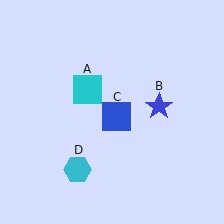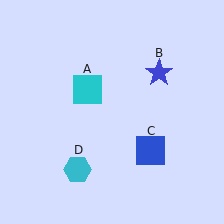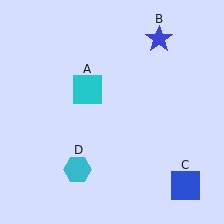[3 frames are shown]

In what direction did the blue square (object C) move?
The blue square (object C) moved down and to the right.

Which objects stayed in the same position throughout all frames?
Cyan square (object A) and cyan hexagon (object D) remained stationary.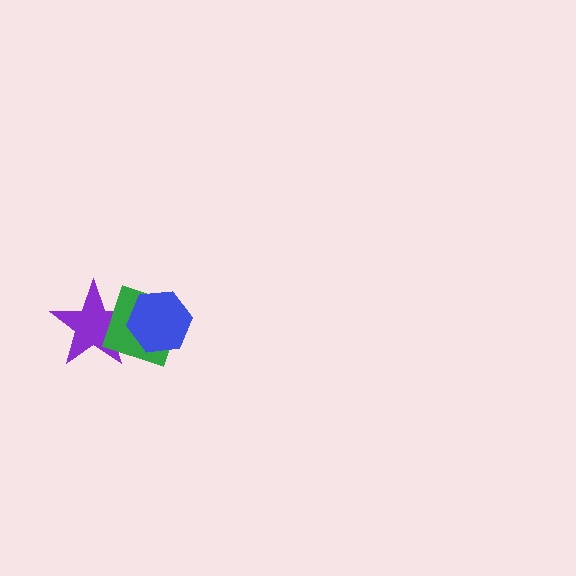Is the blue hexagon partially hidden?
No, no other shape covers it.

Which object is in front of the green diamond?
The blue hexagon is in front of the green diamond.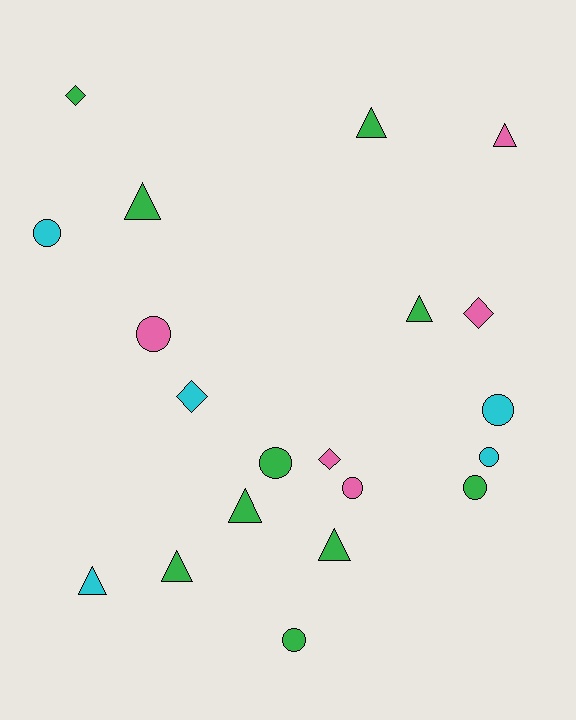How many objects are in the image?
There are 20 objects.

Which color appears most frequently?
Green, with 10 objects.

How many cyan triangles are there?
There is 1 cyan triangle.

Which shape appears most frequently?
Triangle, with 8 objects.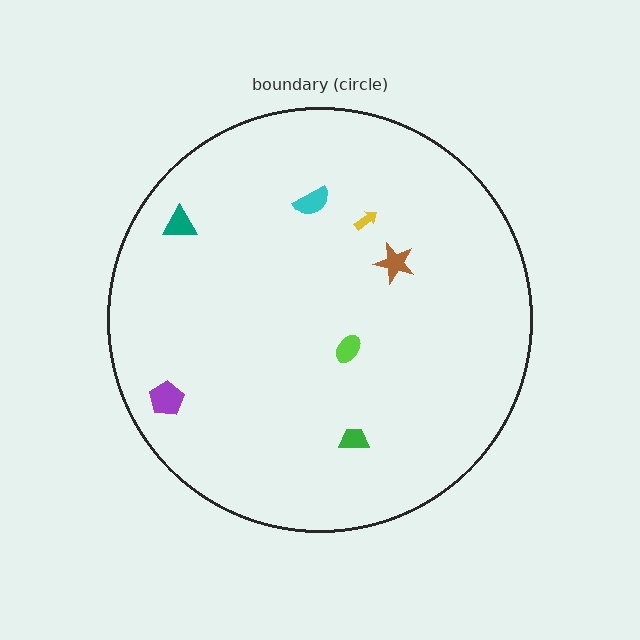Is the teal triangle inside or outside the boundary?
Inside.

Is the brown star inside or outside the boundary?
Inside.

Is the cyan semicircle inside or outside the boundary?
Inside.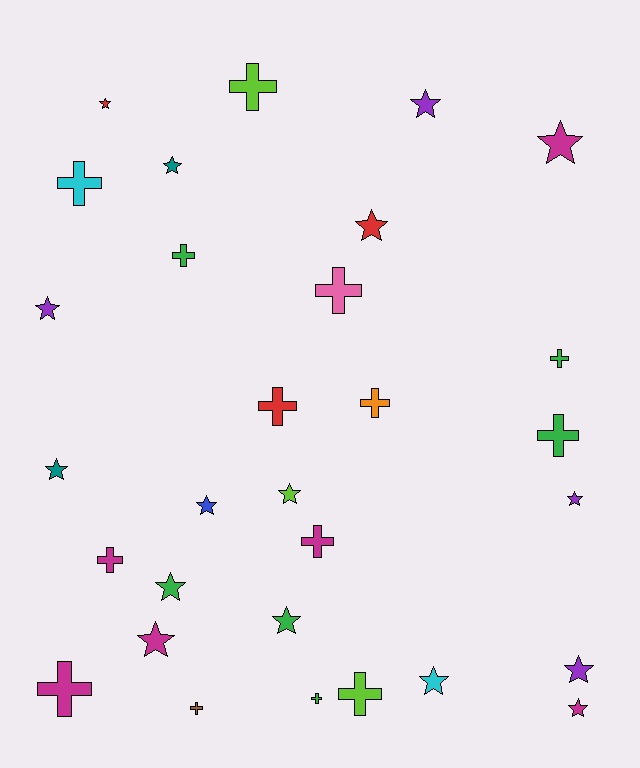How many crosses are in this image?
There are 14 crosses.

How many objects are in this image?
There are 30 objects.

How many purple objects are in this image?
There are 4 purple objects.